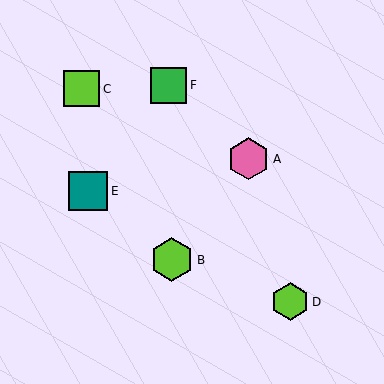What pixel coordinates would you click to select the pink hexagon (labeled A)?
Click at (249, 159) to select the pink hexagon A.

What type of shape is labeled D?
Shape D is a lime hexagon.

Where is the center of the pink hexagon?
The center of the pink hexagon is at (249, 159).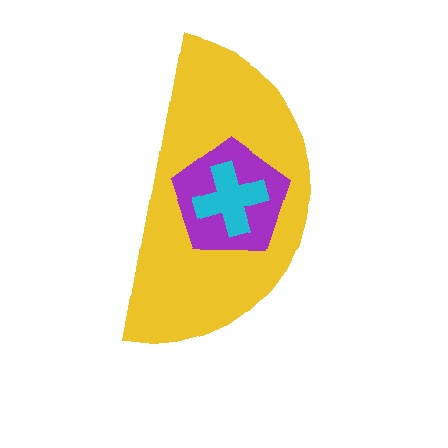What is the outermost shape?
The yellow semicircle.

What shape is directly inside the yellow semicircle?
The purple pentagon.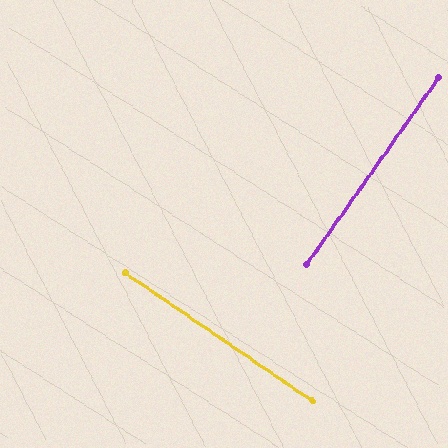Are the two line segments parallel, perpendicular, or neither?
Perpendicular — they meet at approximately 89°.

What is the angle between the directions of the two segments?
Approximately 89 degrees.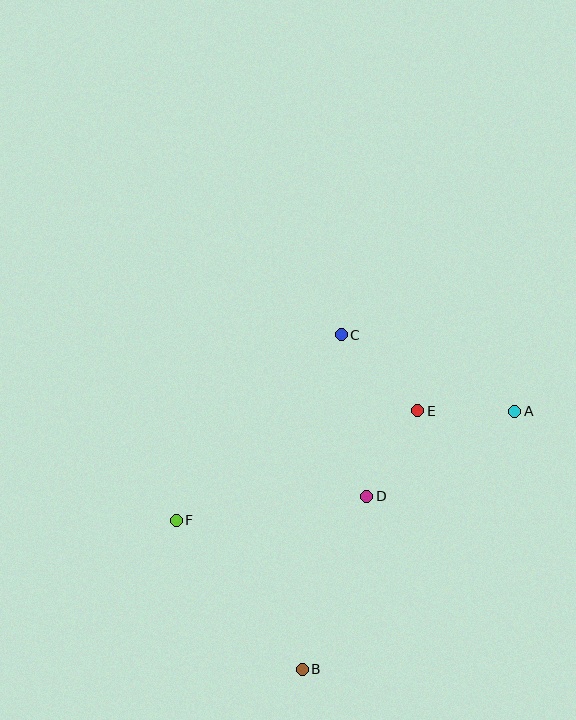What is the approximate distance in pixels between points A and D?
The distance between A and D is approximately 171 pixels.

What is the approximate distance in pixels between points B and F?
The distance between B and F is approximately 195 pixels.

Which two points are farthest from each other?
Points A and F are farthest from each other.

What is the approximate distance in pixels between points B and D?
The distance between B and D is approximately 185 pixels.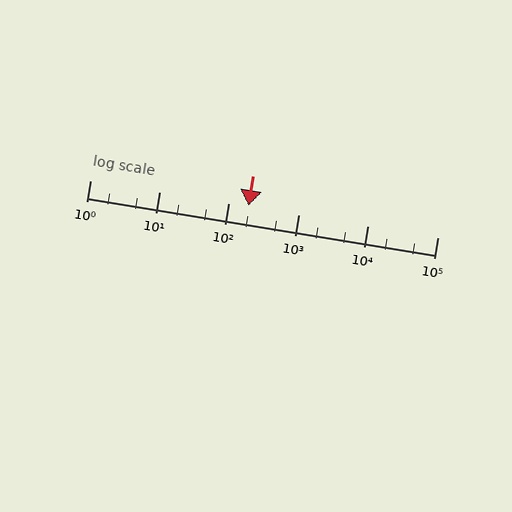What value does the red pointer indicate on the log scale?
The pointer indicates approximately 190.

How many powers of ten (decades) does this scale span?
The scale spans 5 decades, from 1 to 100000.